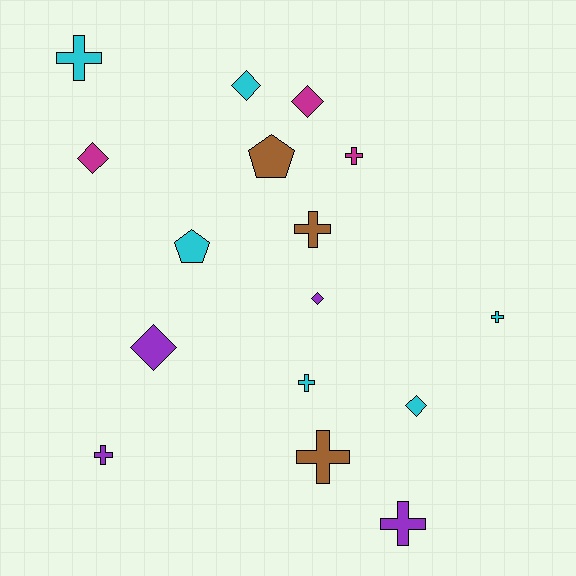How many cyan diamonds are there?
There are 2 cyan diamonds.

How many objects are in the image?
There are 16 objects.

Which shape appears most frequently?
Cross, with 8 objects.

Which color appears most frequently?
Cyan, with 6 objects.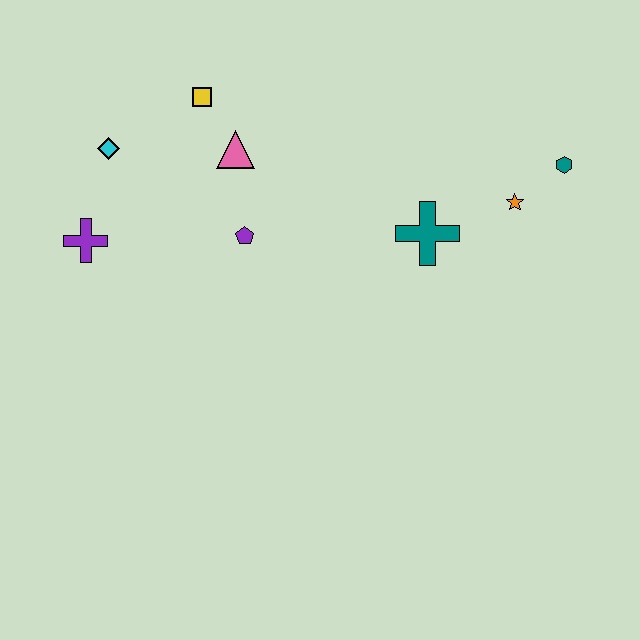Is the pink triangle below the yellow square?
Yes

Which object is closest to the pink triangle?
The yellow square is closest to the pink triangle.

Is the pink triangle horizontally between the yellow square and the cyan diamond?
No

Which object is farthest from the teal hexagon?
The purple cross is farthest from the teal hexagon.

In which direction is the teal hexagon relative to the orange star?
The teal hexagon is to the right of the orange star.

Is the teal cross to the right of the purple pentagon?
Yes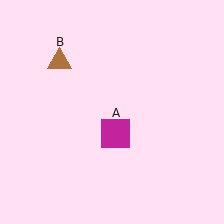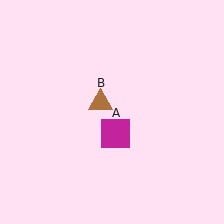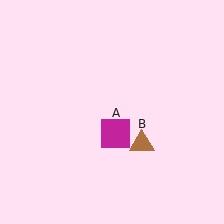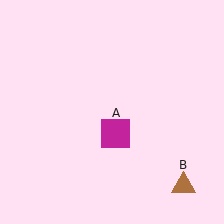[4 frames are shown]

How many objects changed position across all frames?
1 object changed position: brown triangle (object B).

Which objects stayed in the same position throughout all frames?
Magenta square (object A) remained stationary.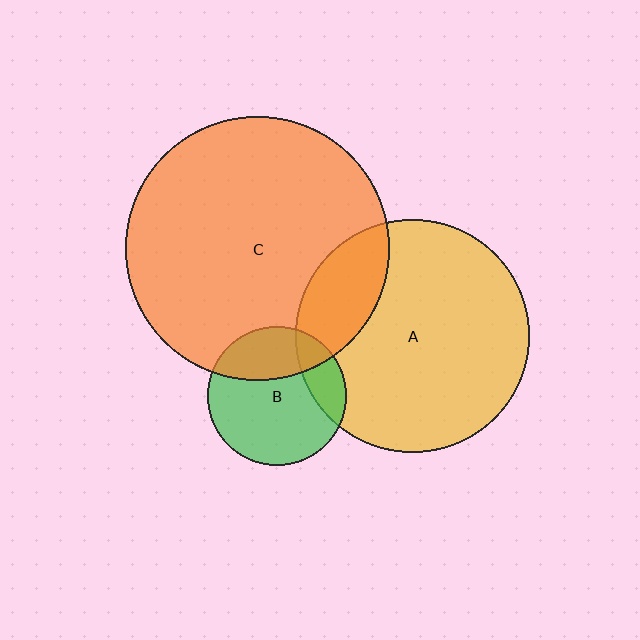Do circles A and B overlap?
Yes.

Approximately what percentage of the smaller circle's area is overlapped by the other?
Approximately 20%.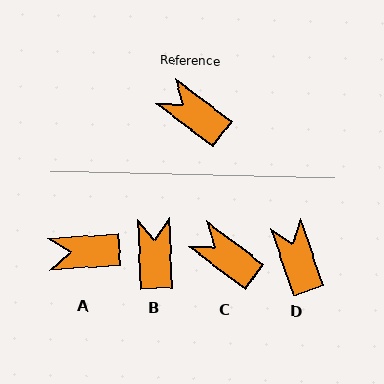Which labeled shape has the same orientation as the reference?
C.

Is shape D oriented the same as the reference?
No, it is off by about 35 degrees.